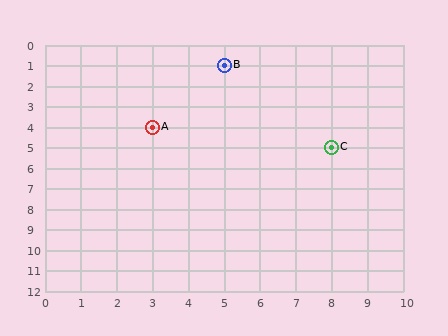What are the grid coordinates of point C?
Point C is at grid coordinates (8, 5).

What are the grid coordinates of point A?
Point A is at grid coordinates (3, 4).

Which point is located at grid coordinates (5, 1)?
Point B is at (5, 1).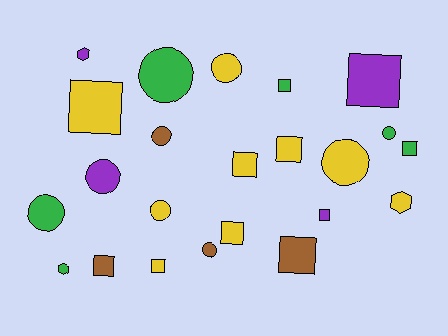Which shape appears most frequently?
Square, with 11 objects.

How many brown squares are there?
There are 2 brown squares.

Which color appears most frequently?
Yellow, with 9 objects.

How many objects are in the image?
There are 23 objects.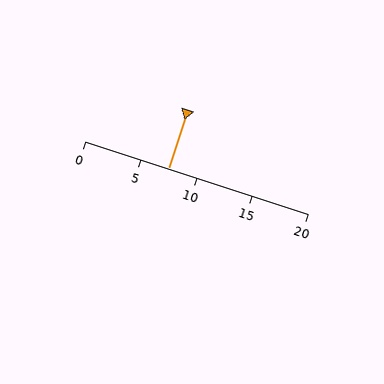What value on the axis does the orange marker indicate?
The marker indicates approximately 7.5.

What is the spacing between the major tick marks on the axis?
The major ticks are spaced 5 apart.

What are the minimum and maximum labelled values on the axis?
The axis runs from 0 to 20.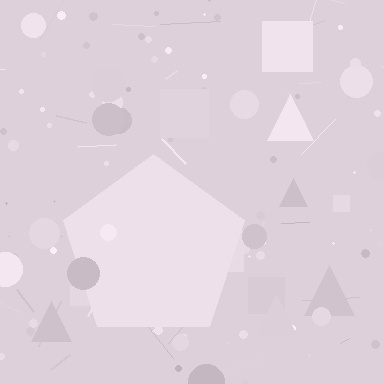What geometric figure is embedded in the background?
A pentagon is embedded in the background.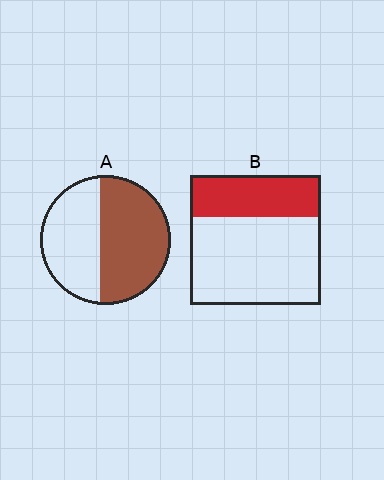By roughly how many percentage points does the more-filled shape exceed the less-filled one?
By roughly 25 percentage points (A over B).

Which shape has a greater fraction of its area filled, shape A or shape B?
Shape A.